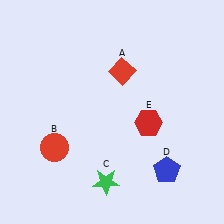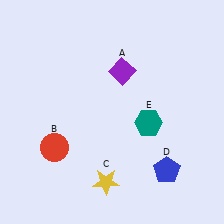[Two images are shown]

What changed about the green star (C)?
In Image 1, C is green. In Image 2, it changed to yellow.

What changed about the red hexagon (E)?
In Image 1, E is red. In Image 2, it changed to teal.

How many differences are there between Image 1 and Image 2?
There are 3 differences between the two images.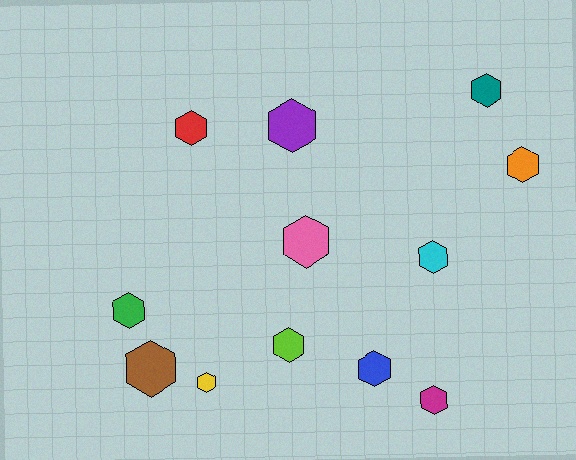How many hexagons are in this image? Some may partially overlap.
There are 12 hexagons.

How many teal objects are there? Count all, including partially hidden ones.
There is 1 teal object.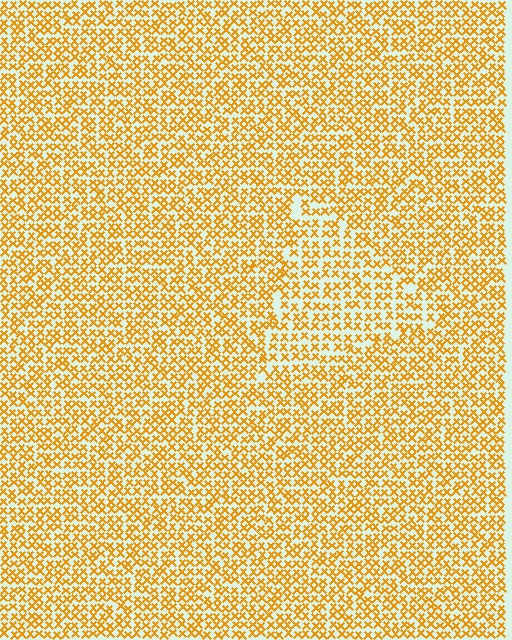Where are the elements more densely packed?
The elements are more densely packed outside the triangle boundary.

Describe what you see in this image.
The image contains small orange elements arranged at two different densities. A triangle-shaped region is visible where the elements are less densely packed than the surrounding area.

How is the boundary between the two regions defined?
The boundary is defined by a change in element density (approximately 1.4x ratio). All elements are the same color, size, and shape.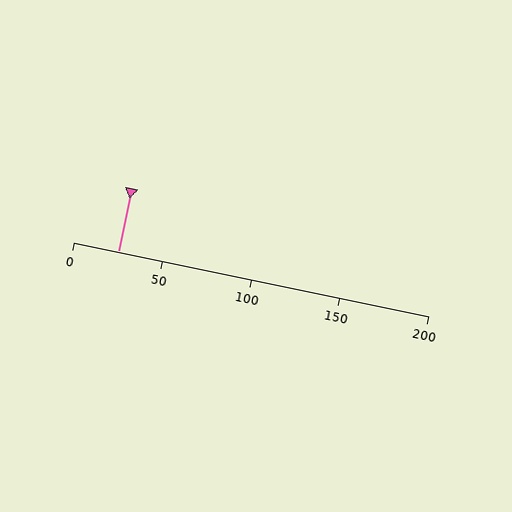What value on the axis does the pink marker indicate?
The marker indicates approximately 25.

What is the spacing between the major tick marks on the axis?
The major ticks are spaced 50 apart.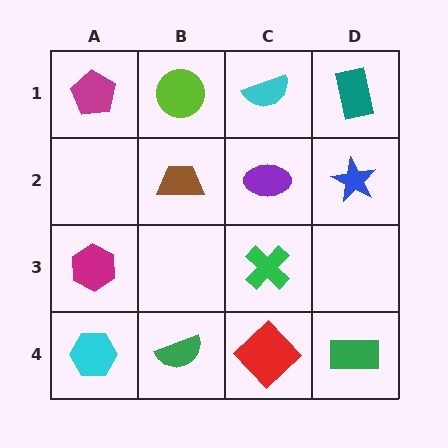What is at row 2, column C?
A purple ellipse.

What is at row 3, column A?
A magenta hexagon.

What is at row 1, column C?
A cyan semicircle.